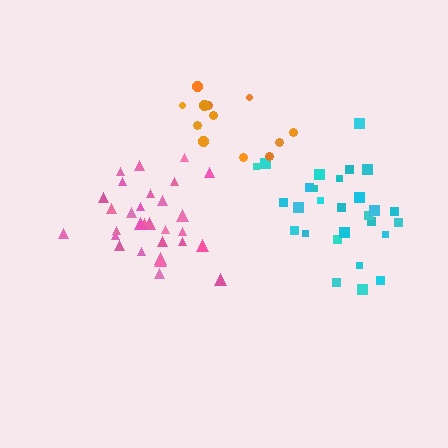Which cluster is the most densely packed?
Cyan.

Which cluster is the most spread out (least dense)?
Orange.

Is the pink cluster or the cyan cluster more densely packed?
Cyan.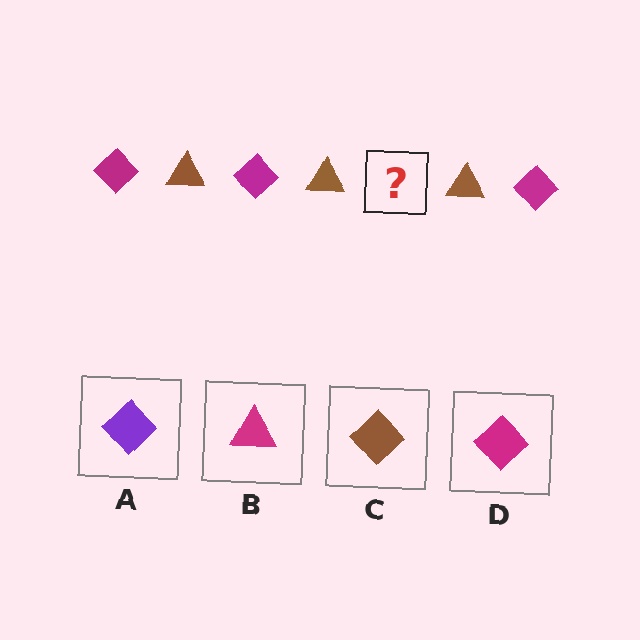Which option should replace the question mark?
Option D.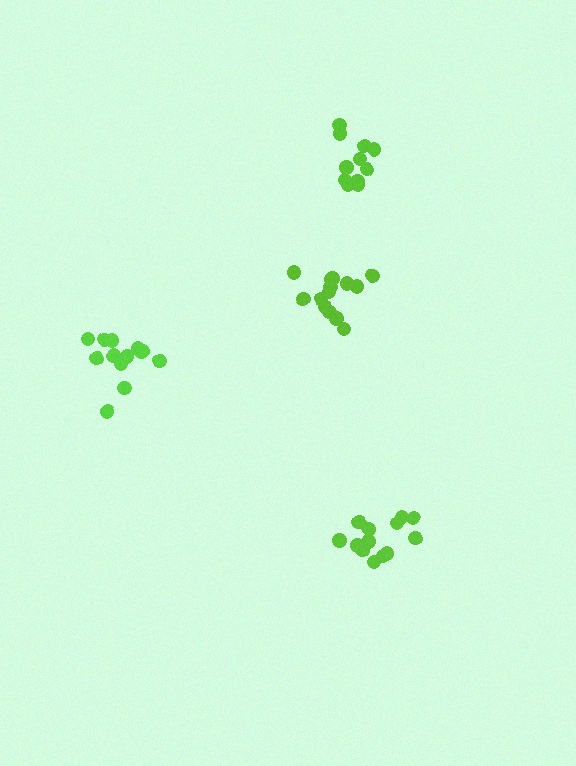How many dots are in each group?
Group 1: 11 dots, Group 2: 13 dots, Group 3: 14 dots, Group 4: 14 dots (52 total).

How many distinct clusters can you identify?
There are 4 distinct clusters.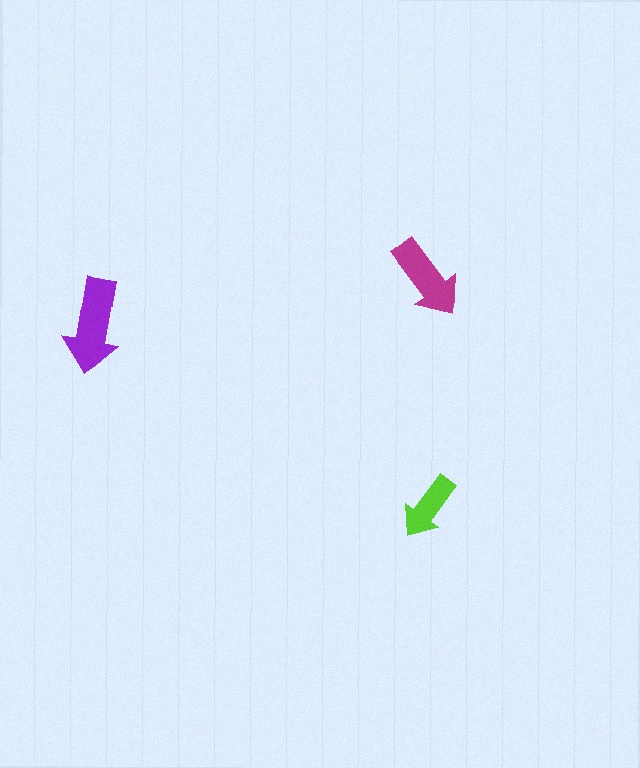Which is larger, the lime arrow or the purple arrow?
The purple one.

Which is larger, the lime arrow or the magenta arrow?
The magenta one.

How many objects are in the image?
There are 3 objects in the image.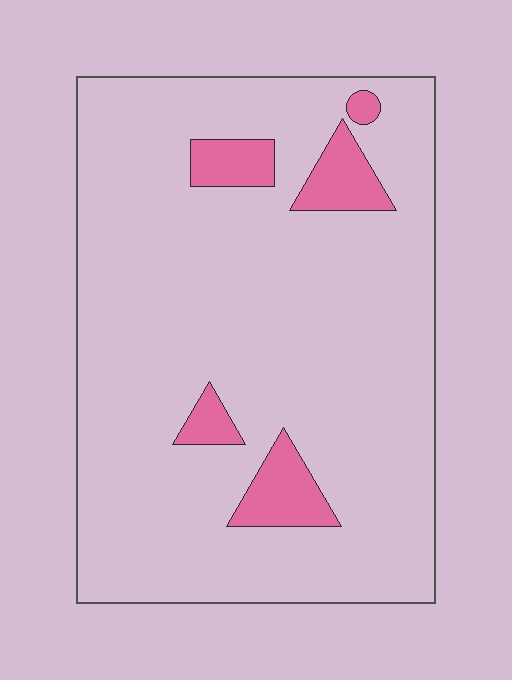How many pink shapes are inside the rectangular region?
5.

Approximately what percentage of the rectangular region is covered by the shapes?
Approximately 10%.